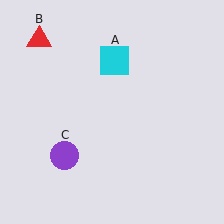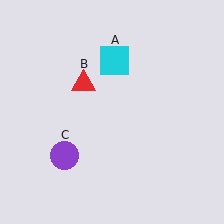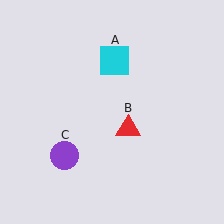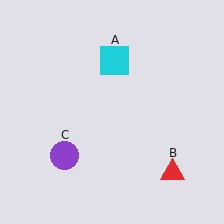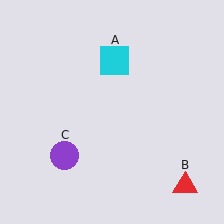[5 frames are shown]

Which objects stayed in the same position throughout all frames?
Cyan square (object A) and purple circle (object C) remained stationary.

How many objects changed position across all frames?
1 object changed position: red triangle (object B).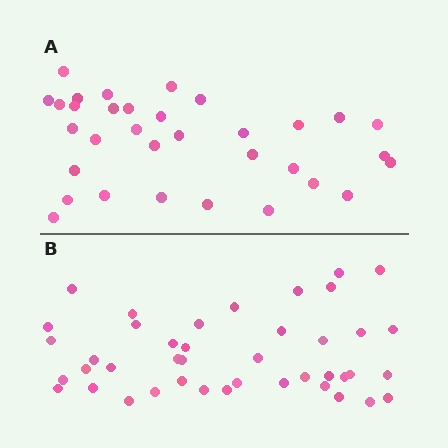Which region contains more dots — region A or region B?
Region B (the bottom region) has more dots.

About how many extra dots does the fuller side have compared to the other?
Region B has roughly 8 or so more dots than region A.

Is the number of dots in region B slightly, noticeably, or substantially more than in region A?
Region B has noticeably more, but not dramatically so. The ratio is roughly 1.3 to 1.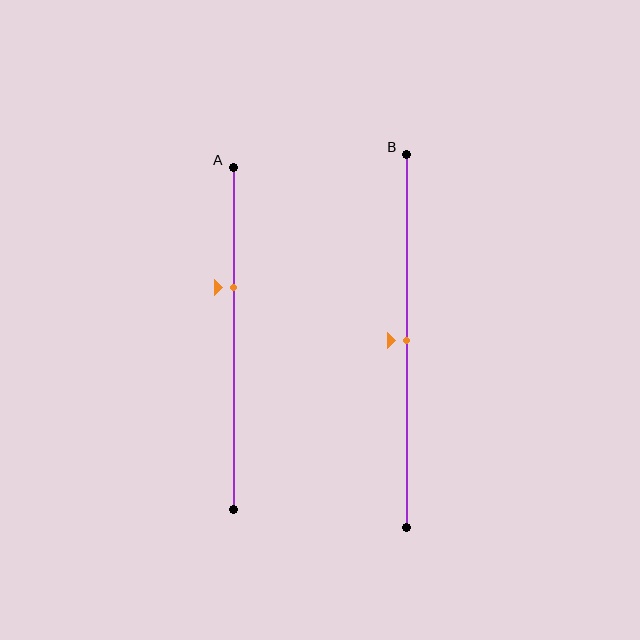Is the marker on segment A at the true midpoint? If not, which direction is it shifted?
No, the marker on segment A is shifted upward by about 15% of the segment length.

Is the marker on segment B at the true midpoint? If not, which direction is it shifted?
Yes, the marker on segment B is at the true midpoint.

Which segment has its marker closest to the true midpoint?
Segment B has its marker closest to the true midpoint.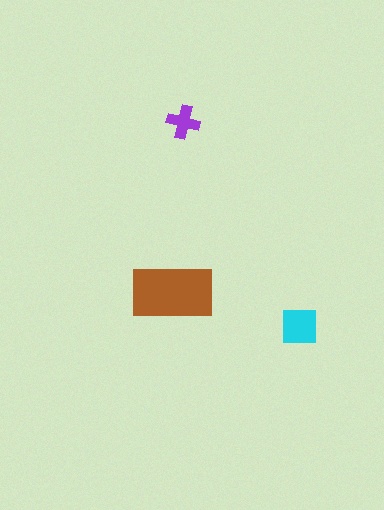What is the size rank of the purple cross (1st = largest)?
3rd.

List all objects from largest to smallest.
The brown rectangle, the cyan square, the purple cross.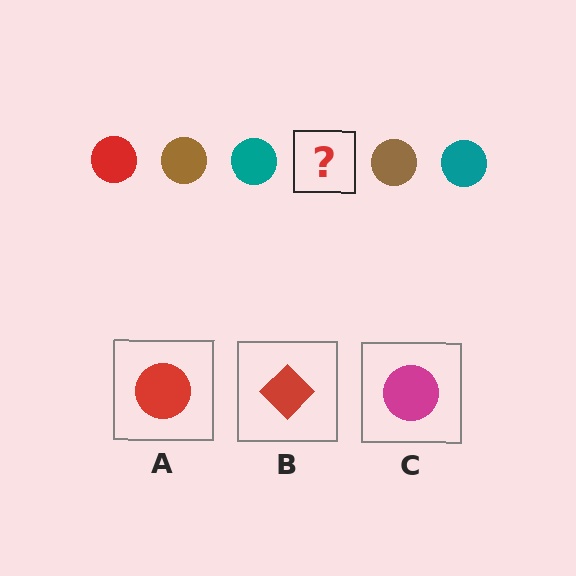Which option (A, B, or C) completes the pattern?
A.